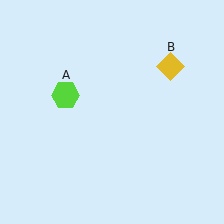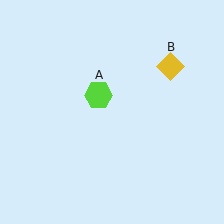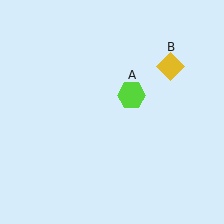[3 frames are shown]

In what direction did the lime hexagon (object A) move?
The lime hexagon (object A) moved right.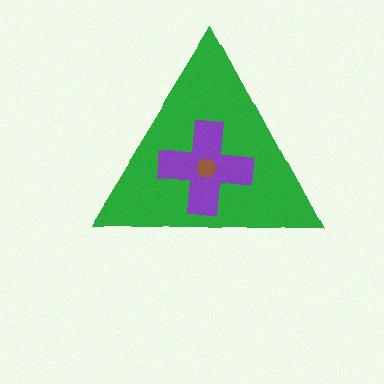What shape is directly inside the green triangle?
The purple cross.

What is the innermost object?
The brown hexagon.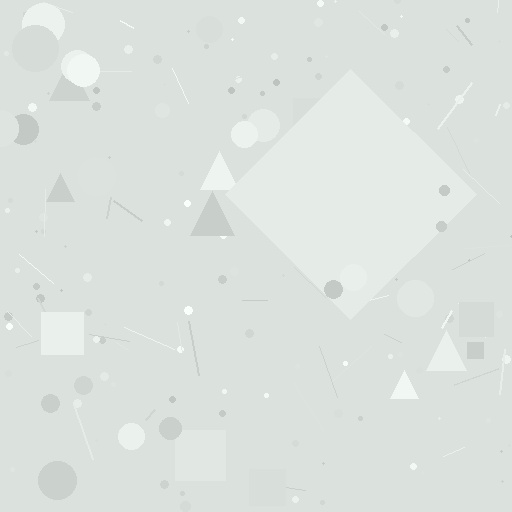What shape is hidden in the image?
A diamond is hidden in the image.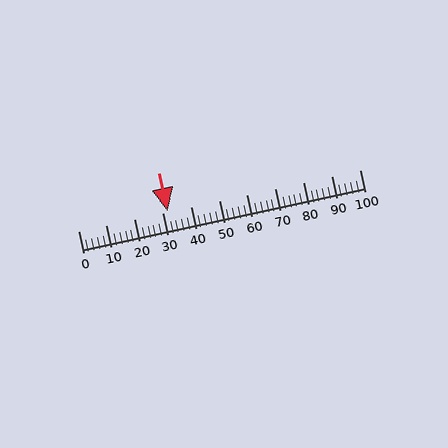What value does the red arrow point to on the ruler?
The red arrow points to approximately 32.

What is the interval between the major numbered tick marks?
The major tick marks are spaced 10 units apart.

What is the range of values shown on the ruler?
The ruler shows values from 0 to 100.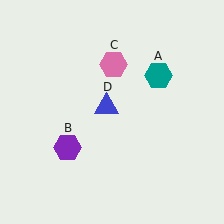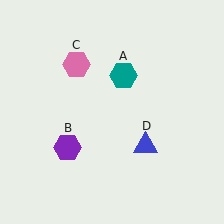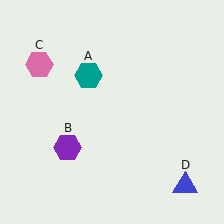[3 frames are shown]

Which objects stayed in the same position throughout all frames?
Purple hexagon (object B) remained stationary.